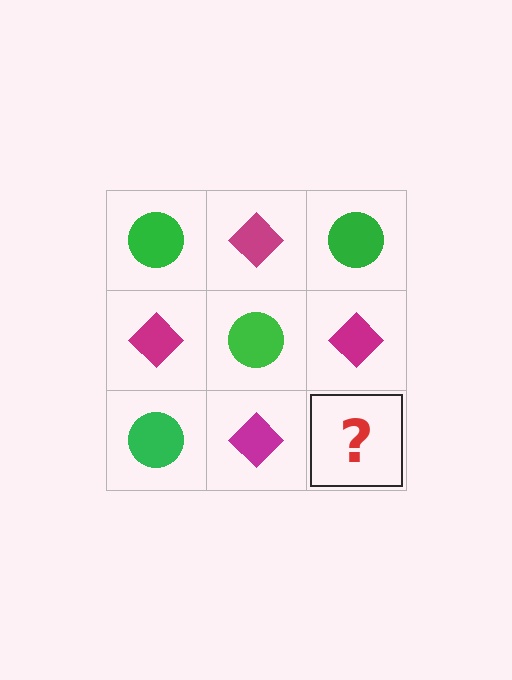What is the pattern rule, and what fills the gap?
The rule is that it alternates green circle and magenta diamond in a checkerboard pattern. The gap should be filled with a green circle.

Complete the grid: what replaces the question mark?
The question mark should be replaced with a green circle.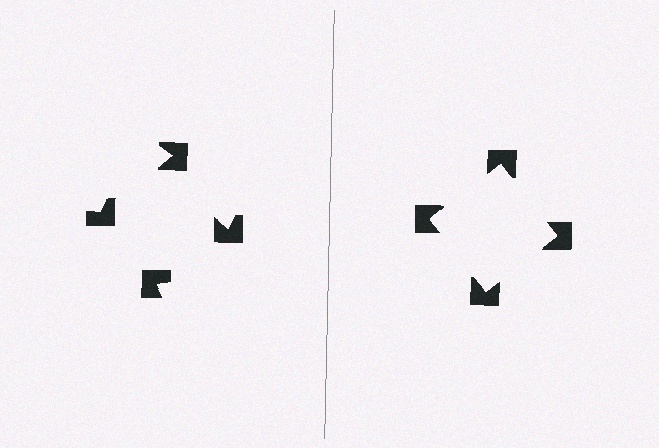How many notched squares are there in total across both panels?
8 — 4 on each side.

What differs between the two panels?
The notched squares are positioned identically on both sides; only the wedge orientations differ. On the right they align to a square; on the left they are misaligned.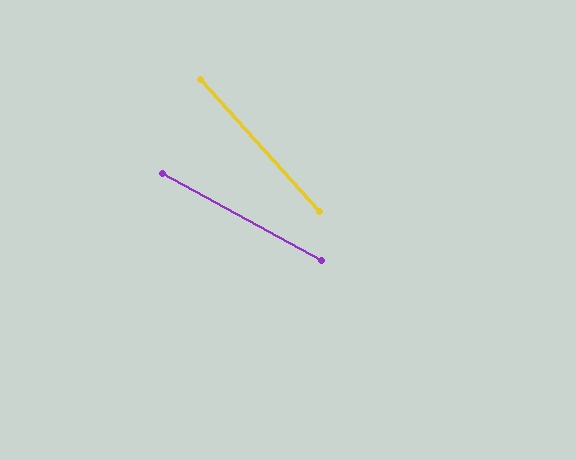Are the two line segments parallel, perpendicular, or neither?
Neither parallel nor perpendicular — they differ by about 19°.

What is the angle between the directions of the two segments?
Approximately 19 degrees.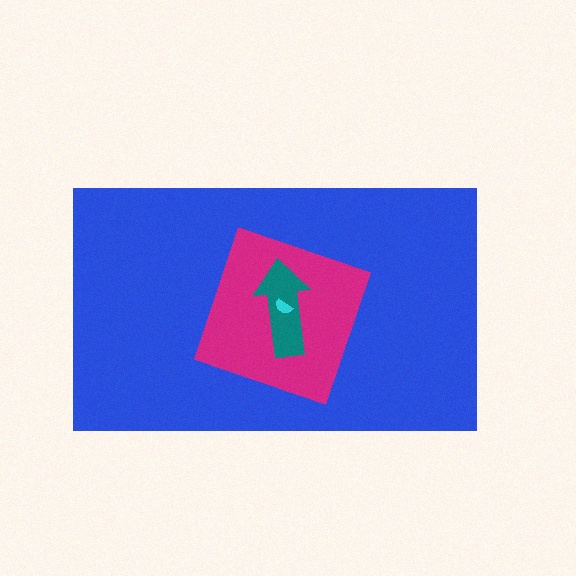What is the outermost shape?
The blue rectangle.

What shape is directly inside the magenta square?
The teal arrow.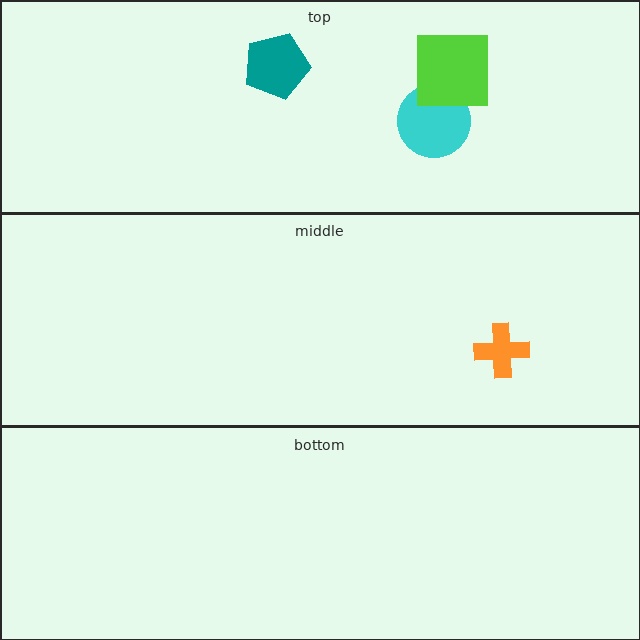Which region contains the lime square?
The top region.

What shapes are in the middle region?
The orange cross.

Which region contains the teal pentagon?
The top region.